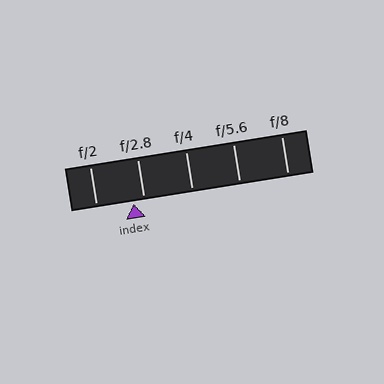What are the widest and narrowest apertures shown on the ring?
The widest aperture shown is f/2 and the narrowest is f/8.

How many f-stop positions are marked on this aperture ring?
There are 5 f-stop positions marked.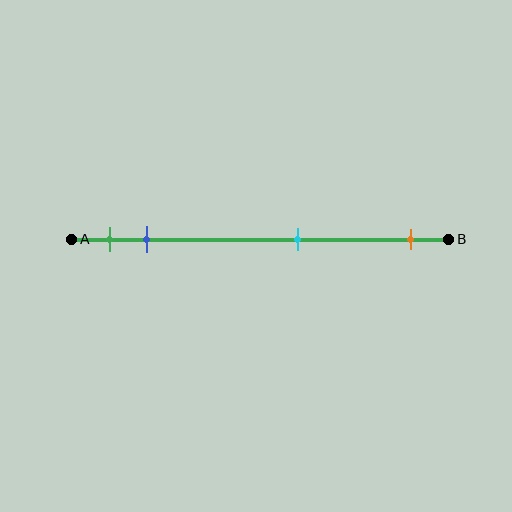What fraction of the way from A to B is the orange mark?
The orange mark is approximately 90% (0.9) of the way from A to B.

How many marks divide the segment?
There are 4 marks dividing the segment.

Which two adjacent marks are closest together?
The green and blue marks are the closest adjacent pair.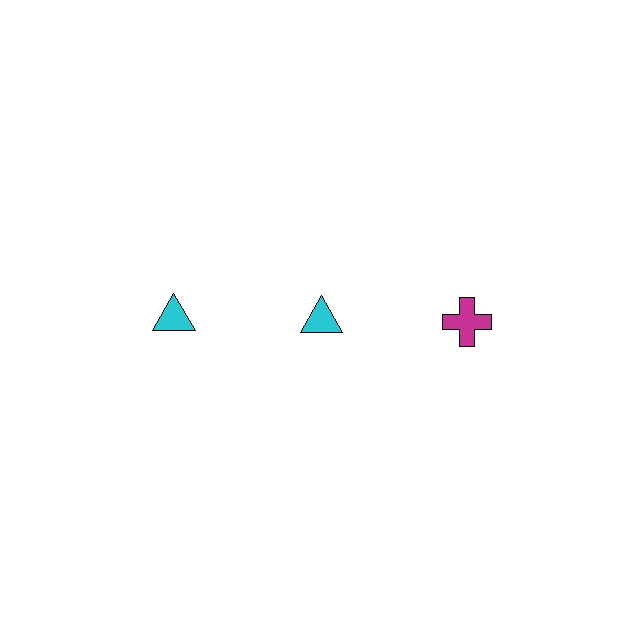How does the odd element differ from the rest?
It differs in both color (magenta instead of cyan) and shape (cross instead of triangle).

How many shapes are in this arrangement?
There are 3 shapes arranged in a grid pattern.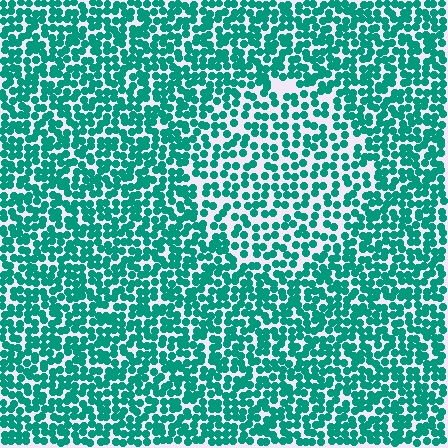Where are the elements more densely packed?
The elements are more densely packed outside the circle boundary.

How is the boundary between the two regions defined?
The boundary is defined by a change in element density (approximately 1.6x ratio). All elements are the same color, size, and shape.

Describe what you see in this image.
The image contains small teal elements arranged at two different densities. A circle-shaped region is visible where the elements are less densely packed than the surrounding area.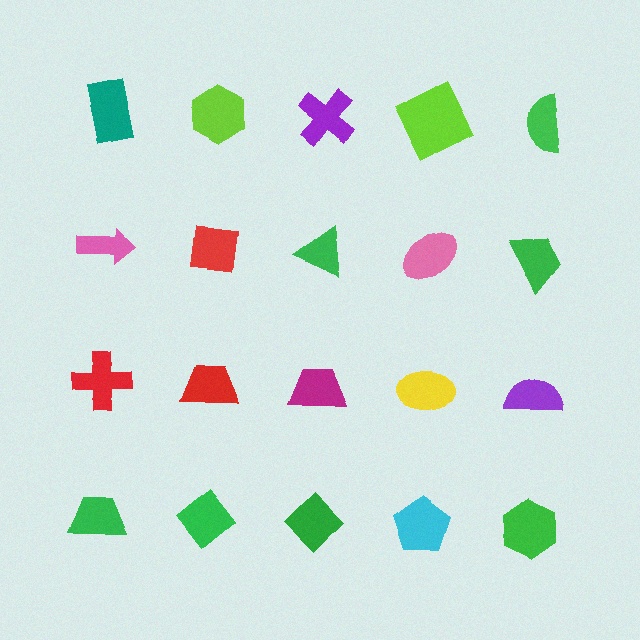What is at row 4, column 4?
A cyan pentagon.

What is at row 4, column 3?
A green diamond.